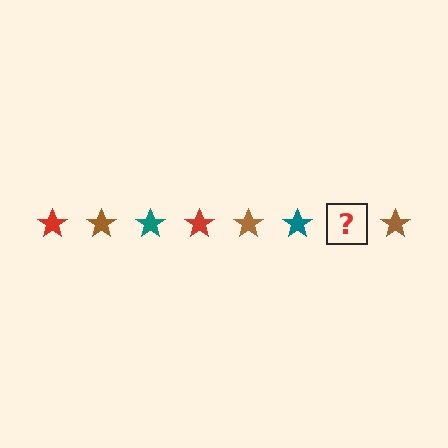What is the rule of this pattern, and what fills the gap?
The rule is that the pattern cycles through red, brown, teal stars. The gap should be filled with a red star.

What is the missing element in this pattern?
The missing element is a red star.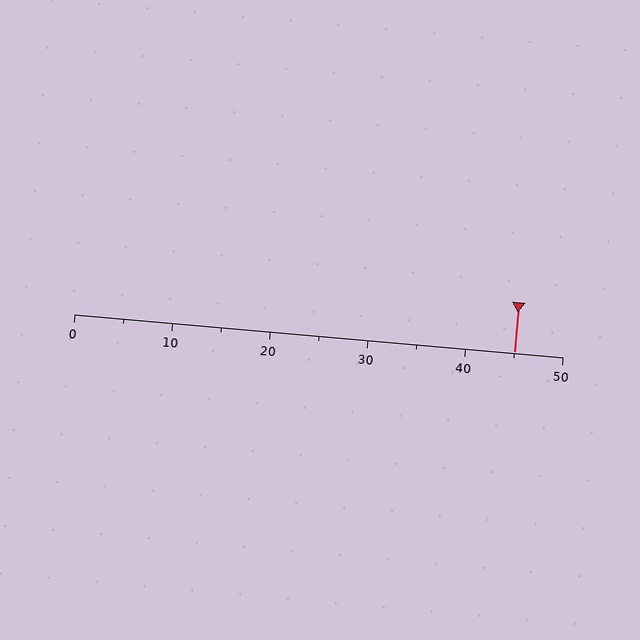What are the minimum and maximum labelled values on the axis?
The axis runs from 0 to 50.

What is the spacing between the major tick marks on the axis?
The major ticks are spaced 10 apart.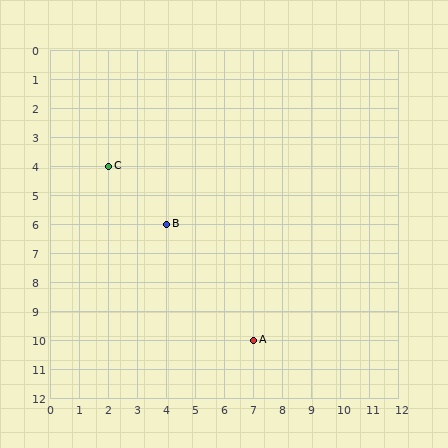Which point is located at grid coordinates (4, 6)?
Point B is at (4, 6).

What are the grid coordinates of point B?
Point B is at grid coordinates (4, 6).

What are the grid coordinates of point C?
Point C is at grid coordinates (2, 4).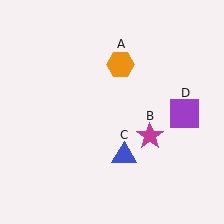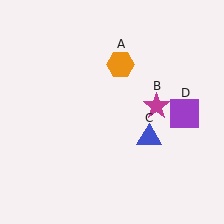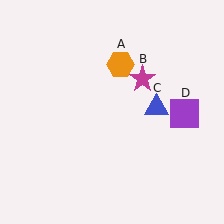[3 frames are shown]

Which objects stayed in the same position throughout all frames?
Orange hexagon (object A) and purple square (object D) remained stationary.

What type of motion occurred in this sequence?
The magenta star (object B), blue triangle (object C) rotated counterclockwise around the center of the scene.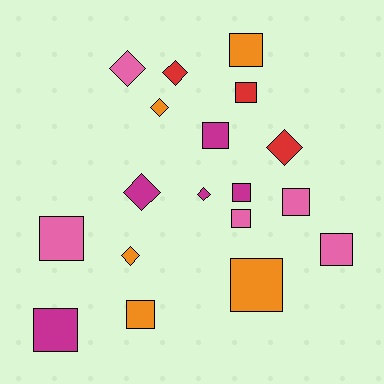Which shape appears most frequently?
Square, with 11 objects.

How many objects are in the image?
There are 18 objects.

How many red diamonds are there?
There are 2 red diamonds.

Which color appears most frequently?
Magenta, with 5 objects.